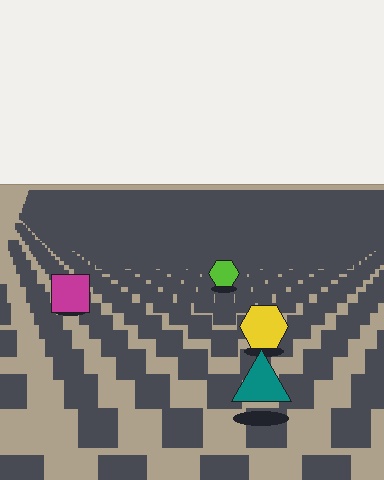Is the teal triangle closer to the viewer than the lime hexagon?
Yes. The teal triangle is closer — you can tell from the texture gradient: the ground texture is coarser near it.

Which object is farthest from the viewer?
The lime hexagon is farthest from the viewer. It appears smaller and the ground texture around it is denser.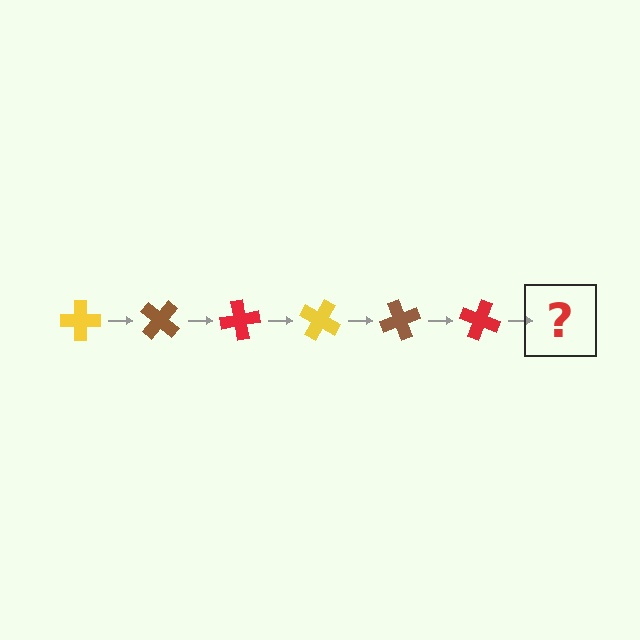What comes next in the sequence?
The next element should be a yellow cross, rotated 240 degrees from the start.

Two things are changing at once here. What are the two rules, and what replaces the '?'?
The two rules are that it rotates 40 degrees each step and the color cycles through yellow, brown, and red. The '?' should be a yellow cross, rotated 240 degrees from the start.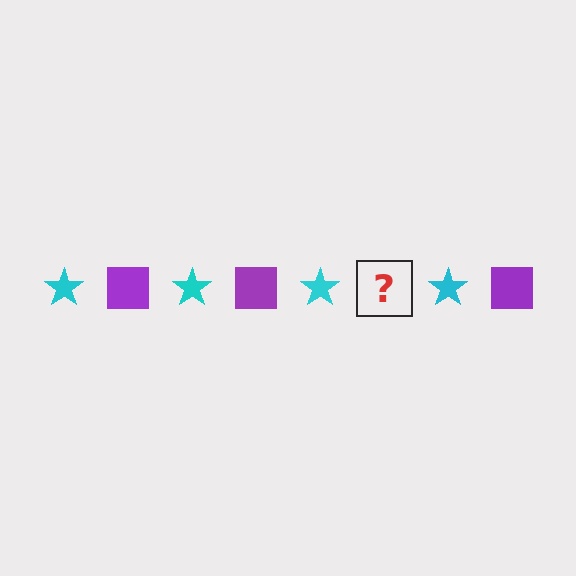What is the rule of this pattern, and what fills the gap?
The rule is that the pattern alternates between cyan star and purple square. The gap should be filled with a purple square.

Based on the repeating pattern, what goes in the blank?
The blank should be a purple square.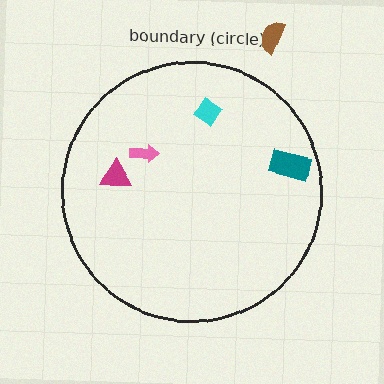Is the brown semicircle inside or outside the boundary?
Outside.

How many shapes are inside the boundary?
4 inside, 1 outside.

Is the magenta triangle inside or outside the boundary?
Inside.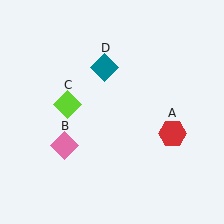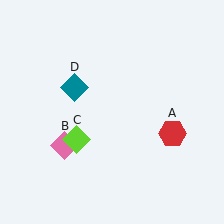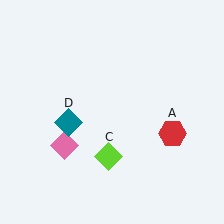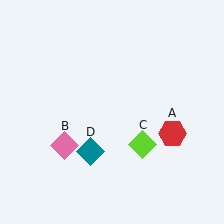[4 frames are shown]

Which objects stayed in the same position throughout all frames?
Red hexagon (object A) and pink diamond (object B) remained stationary.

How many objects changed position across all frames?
2 objects changed position: lime diamond (object C), teal diamond (object D).